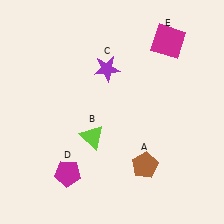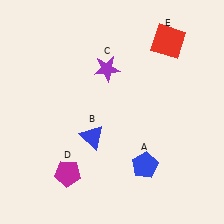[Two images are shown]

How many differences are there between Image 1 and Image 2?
There are 3 differences between the two images.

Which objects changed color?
A changed from brown to blue. B changed from lime to blue. E changed from magenta to red.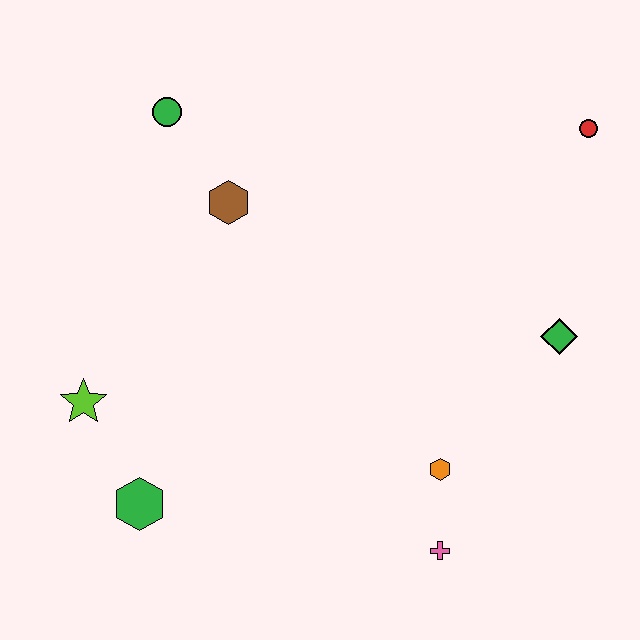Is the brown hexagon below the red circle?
Yes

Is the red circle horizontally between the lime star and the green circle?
No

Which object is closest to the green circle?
The brown hexagon is closest to the green circle.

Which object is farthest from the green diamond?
The lime star is farthest from the green diamond.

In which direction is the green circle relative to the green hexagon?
The green circle is above the green hexagon.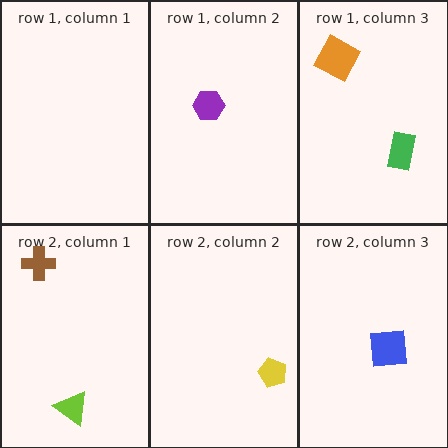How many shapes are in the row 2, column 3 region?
1.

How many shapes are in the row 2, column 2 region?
1.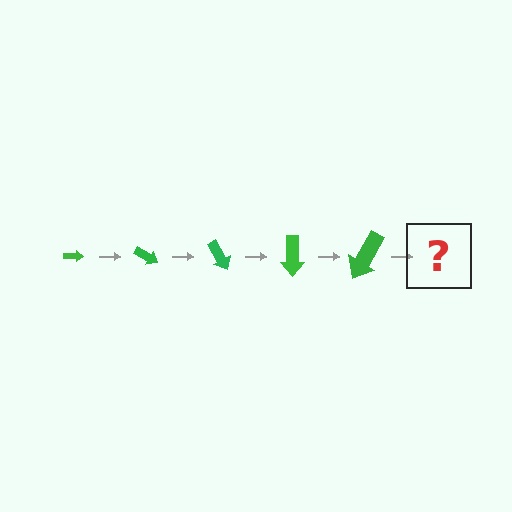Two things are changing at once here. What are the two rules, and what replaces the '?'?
The two rules are that the arrow grows larger each step and it rotates 30 degrees each step. The '?' should be an arrow, larger than the previous one and rotated 150 degrees from the start.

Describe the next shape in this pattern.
It should be an arrow, larger than the previous one and rotated 150 degrees from the start.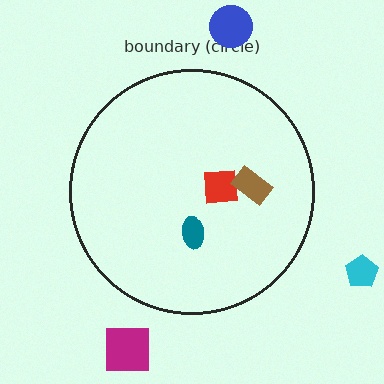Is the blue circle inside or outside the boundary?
Outside.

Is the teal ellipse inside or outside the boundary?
Inside.